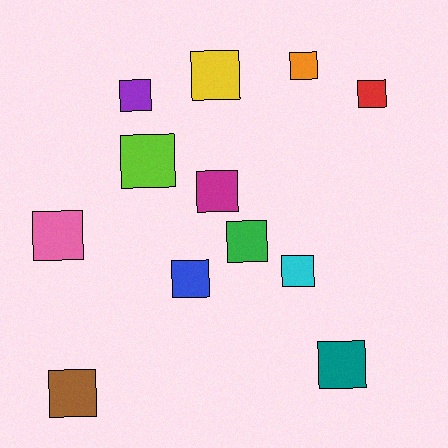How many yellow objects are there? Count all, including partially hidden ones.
There is 1 yellow object.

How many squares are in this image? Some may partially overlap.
There are 12 squares.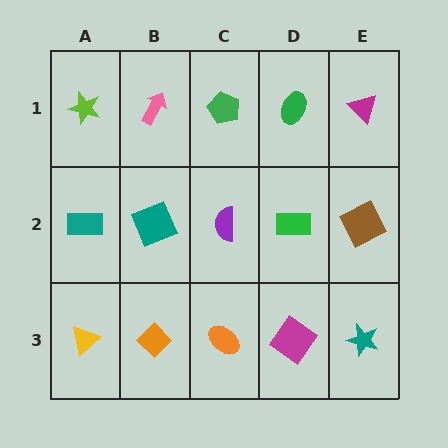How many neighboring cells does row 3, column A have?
2.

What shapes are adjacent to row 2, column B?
A pink arrow (row 1, column B), an orange diamond (row 3, column B), a teal rectangle (row 2, column A), a purple semicircle (row 2, column C).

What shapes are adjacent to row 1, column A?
A teal rectangle (row 2, column A), a pink arrow (row 1, column B).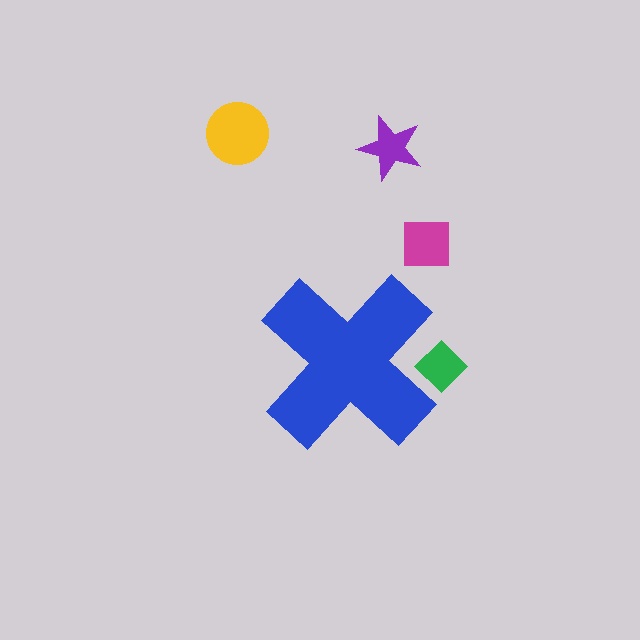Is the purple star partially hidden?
No, the purple star is fully visible.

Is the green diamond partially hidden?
Yes, the green diamond is partially hidden behind the blue cross.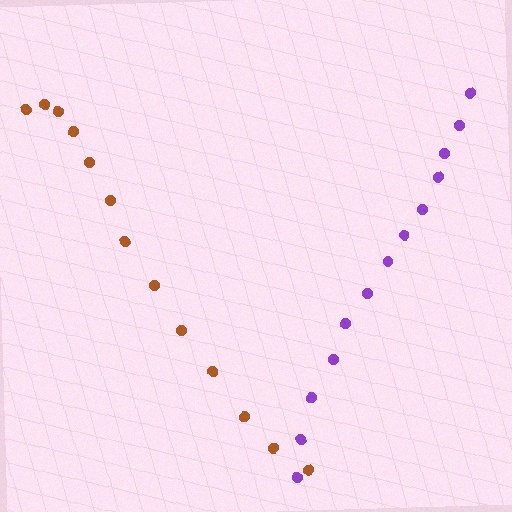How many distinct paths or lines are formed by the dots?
There are 2 distinct paths.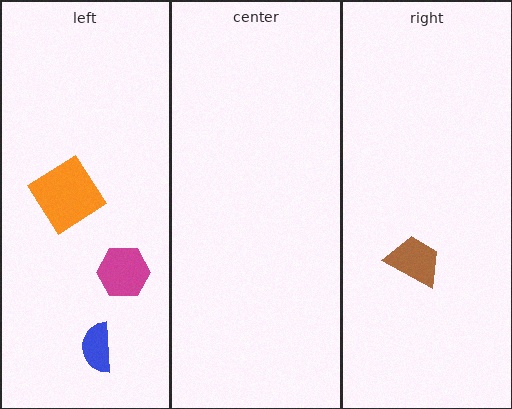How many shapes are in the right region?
1.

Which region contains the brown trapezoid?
The right region.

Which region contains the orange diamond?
The left region.